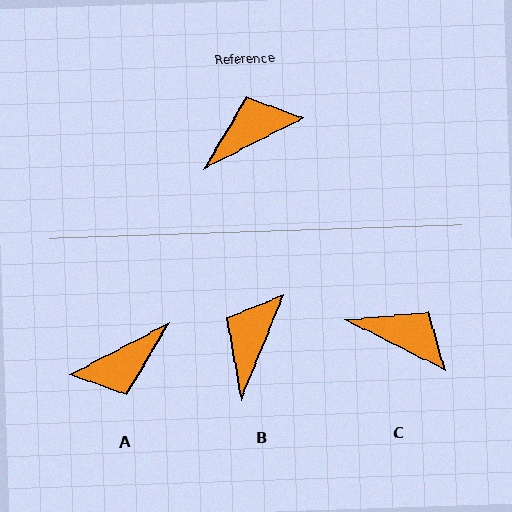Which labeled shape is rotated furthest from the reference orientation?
A, about 180 degrees away.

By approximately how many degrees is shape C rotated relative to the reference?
Approximately 54 degrees clockwise.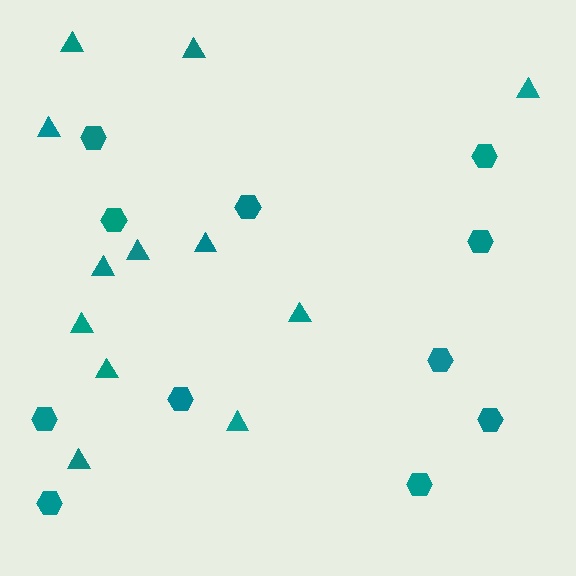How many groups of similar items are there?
There are 2 groups: one group of hexagons (11) and one group of triangles (12).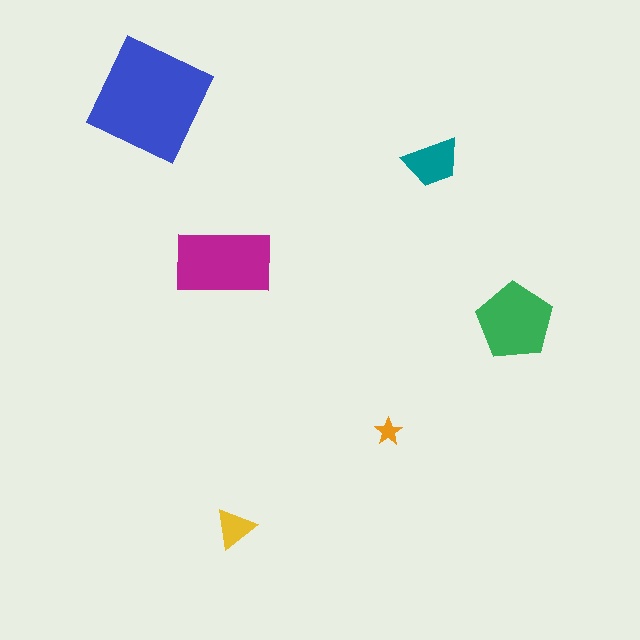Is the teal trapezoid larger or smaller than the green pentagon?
Smaller.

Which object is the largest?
The blue square.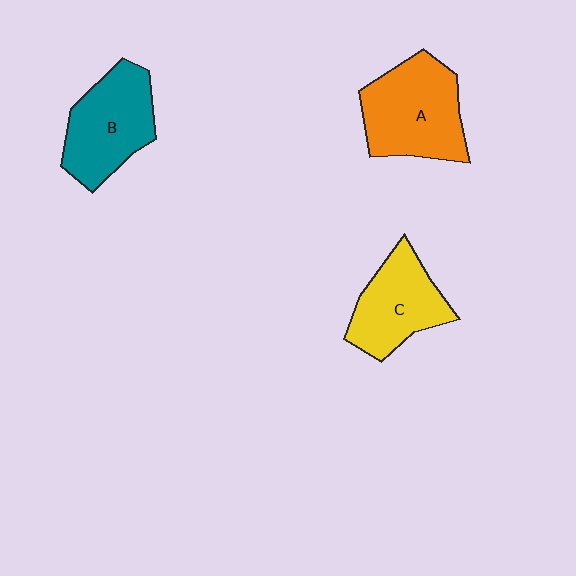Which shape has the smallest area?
Shape C (yellow).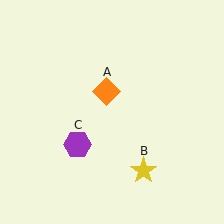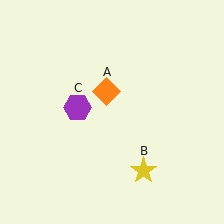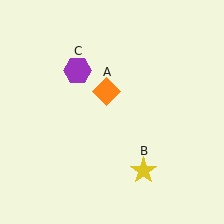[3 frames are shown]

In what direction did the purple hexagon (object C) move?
The purple hexagon (object C) moved up.